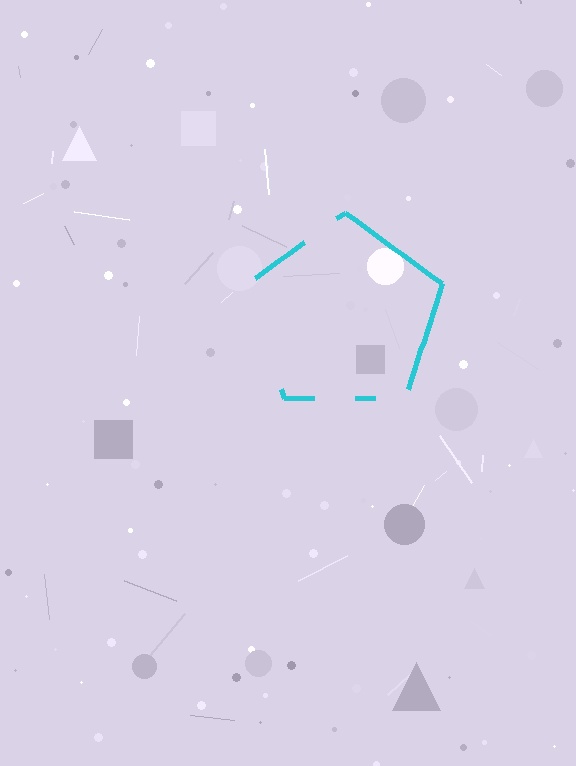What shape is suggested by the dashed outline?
The dashed outline suggests a pentagon.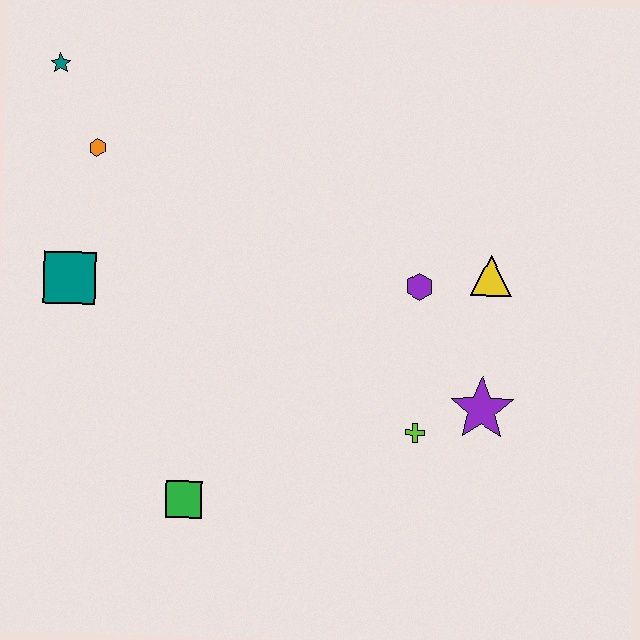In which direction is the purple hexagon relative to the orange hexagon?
The purple hexagon is to the right of the orange hexagon.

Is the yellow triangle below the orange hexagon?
Yes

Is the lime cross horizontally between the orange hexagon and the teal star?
No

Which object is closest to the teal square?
The orange hexagon is closest to the teal square.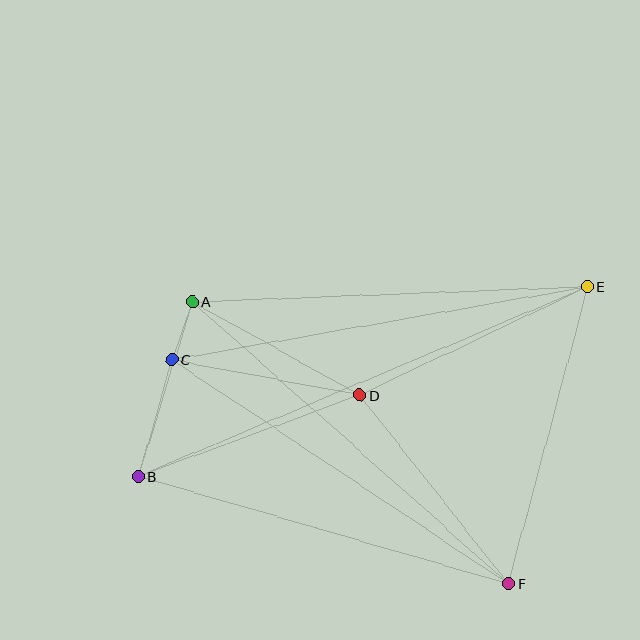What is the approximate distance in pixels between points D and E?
The distance between D and E is approximately 252 pixels.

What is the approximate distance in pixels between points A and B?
The distance between A and B is approximately 183 pixels.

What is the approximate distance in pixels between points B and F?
The distance between B and F is approximately 385 pixels.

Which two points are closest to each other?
Points A and C are closest to each other.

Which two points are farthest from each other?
Points B and E are farthest from each other.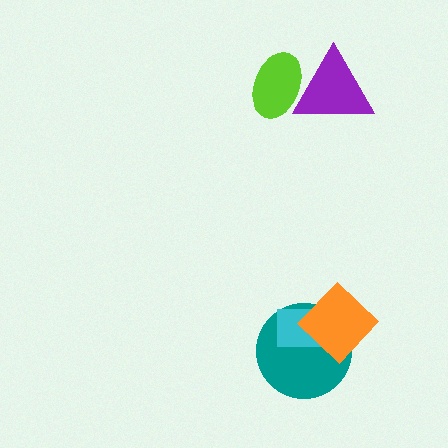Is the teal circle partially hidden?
Yes, it is partially covered by another shape.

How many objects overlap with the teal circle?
2 objects overlap with the teal circle.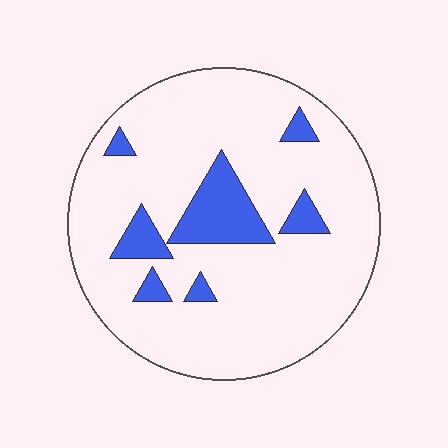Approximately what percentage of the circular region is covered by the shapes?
Approximately 15%.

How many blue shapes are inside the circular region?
7.